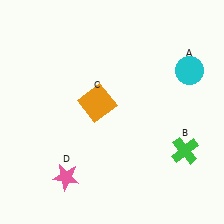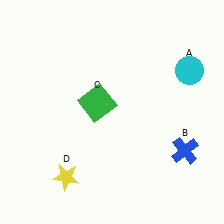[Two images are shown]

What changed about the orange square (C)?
In Image 1, C is orange. In Image 2, it changed to green.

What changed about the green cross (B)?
In Image 1, B is green. In Image 2, it changed to blue.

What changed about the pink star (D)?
In Image 1, D is pink. In Image 2, it changed to yellow.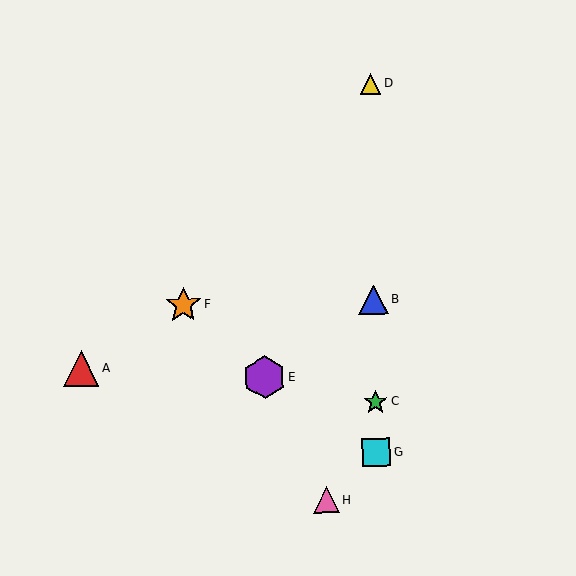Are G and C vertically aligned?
Yes, both are at x≈376.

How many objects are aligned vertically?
4 objects (B, C, D, G) are aligned vertically.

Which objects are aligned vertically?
Objects B, C, D, G are aligned vertically.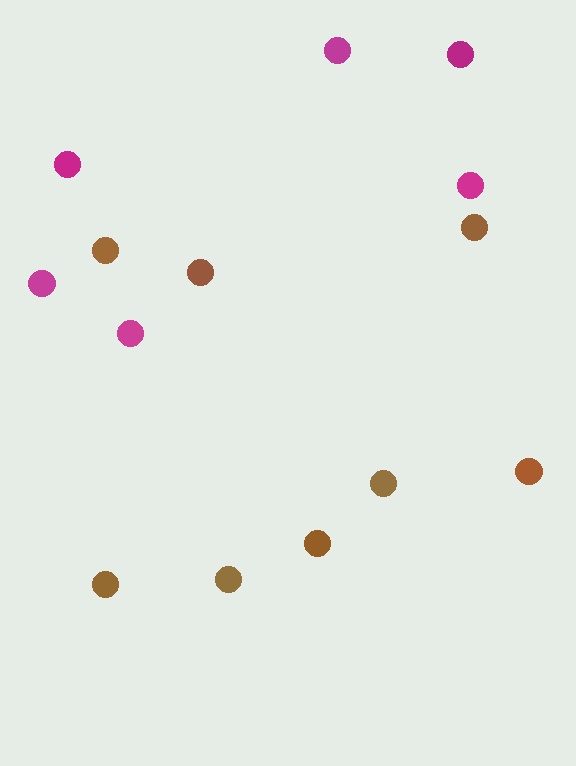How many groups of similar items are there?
There are 2 groups: one group of magenta circles (6) and one group of brown circles (8).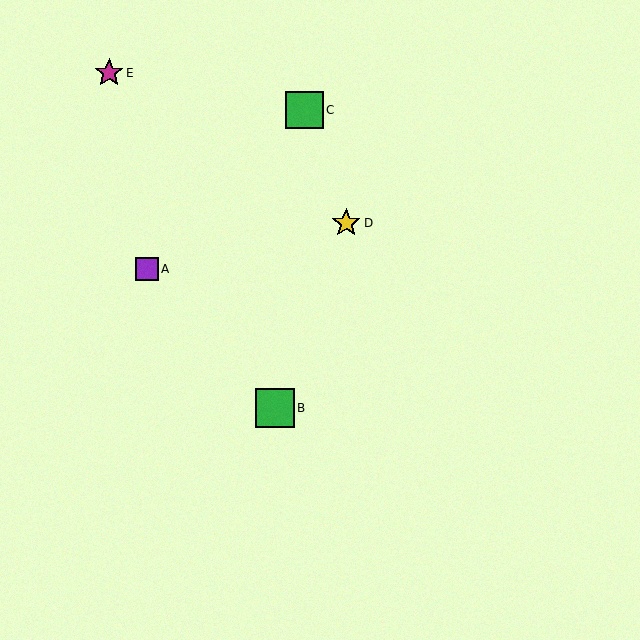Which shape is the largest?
The green square (labeled B) is the largest.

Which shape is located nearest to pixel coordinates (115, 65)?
The magenta star (labeled E) at (109, 73) is nearest to that location.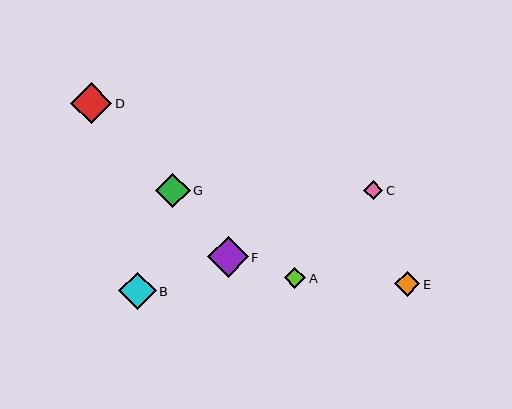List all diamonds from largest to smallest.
From largest to smallest: D, F, B, G, E, A, C.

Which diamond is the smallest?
Diamond C is the smallest with a size of approximately 19 pixels.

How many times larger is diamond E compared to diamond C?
Diamond E is approximately 1.3 times the size of diamond C.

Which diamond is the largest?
Diamond D is the largest with a size of approximately 41 pixels.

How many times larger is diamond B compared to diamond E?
Diamond B is approximately 1.5 times the size of diamond E.